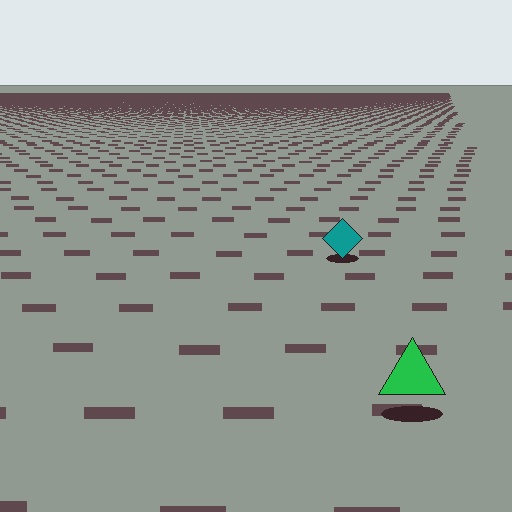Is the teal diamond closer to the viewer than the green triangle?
No. The green triangle is closer — you can tell from the texture gradient: the ground texture is coarser near it.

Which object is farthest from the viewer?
The teal diamond is farthest from the viewer. It appears smaller and the ground texture around it is denser.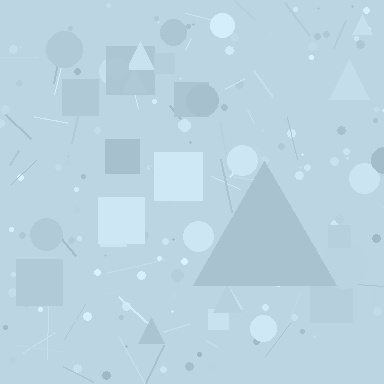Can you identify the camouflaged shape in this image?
The camouflaged shape is a triangle.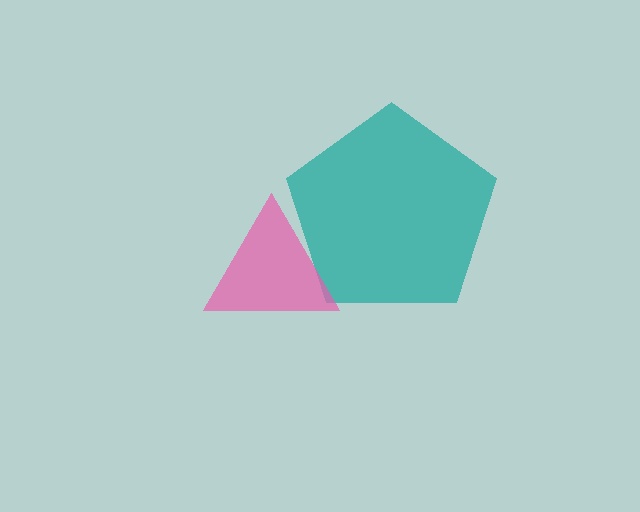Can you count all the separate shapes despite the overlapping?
Yes, there are 2 separate shapes.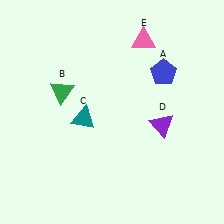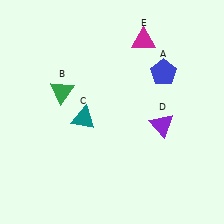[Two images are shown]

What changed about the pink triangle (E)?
In Image 1, E is pink. In Image 2, it changed to magenta.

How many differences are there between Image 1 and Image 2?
There is 1 difference between the two images.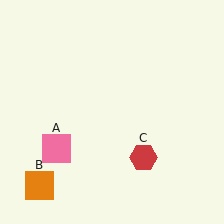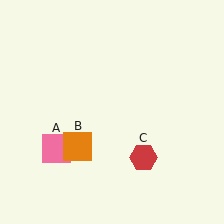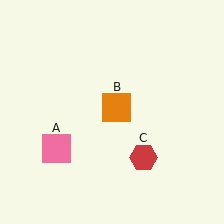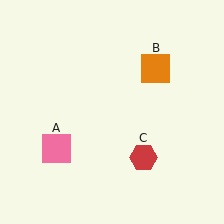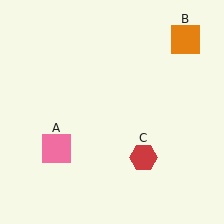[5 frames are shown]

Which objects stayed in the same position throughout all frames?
Pink square (object A) and red hexagon (object C) remained stationary.